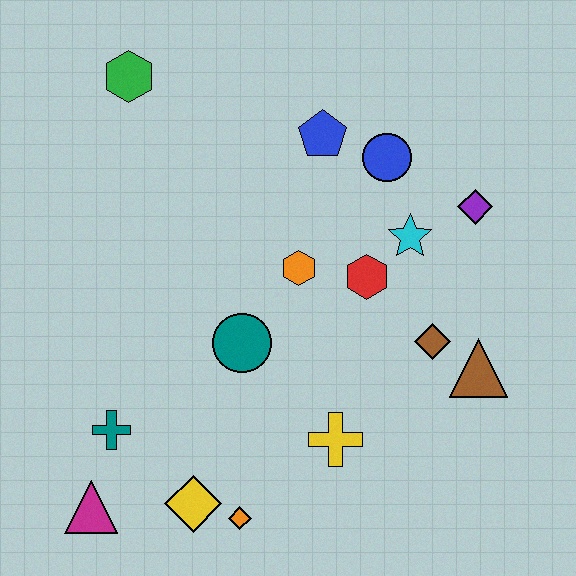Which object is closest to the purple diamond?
The cyan star is closest to the purple diamond.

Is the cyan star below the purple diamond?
Yes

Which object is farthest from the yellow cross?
The green hexagon is farthest from the yellow cross.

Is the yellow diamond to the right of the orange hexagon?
No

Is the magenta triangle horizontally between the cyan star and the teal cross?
No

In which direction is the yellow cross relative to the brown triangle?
The yellow cross is to the left of the brown triangle.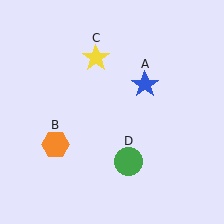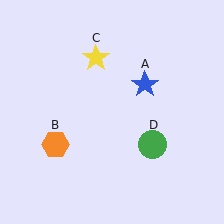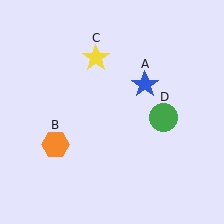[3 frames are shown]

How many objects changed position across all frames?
1 object changed position: green circle (object D).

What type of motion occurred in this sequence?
The green circle (object D) rotated counterclockwise around the center of the scene.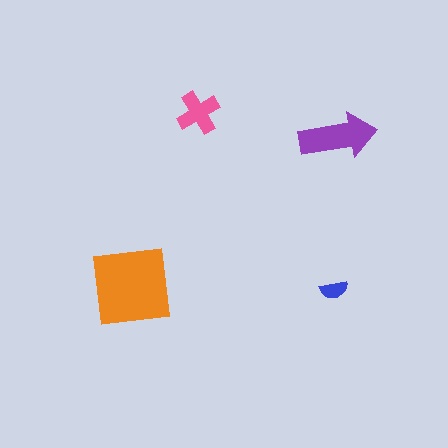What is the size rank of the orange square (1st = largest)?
1st.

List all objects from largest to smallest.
The orange square, the purple arrow, the pink cross, the blue semicircle.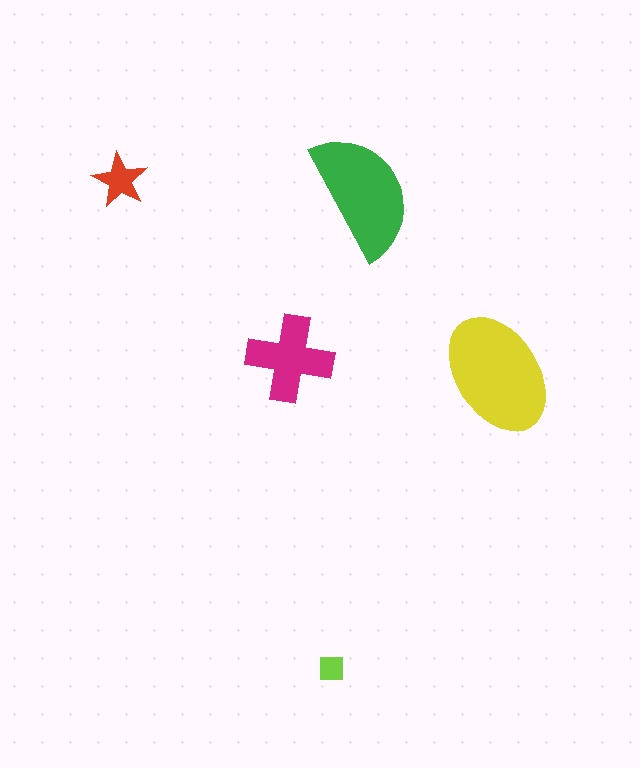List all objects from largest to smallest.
The yellow ellipse, the green semicircle, the magenta cross, the red star, the lime square.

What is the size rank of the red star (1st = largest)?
4th.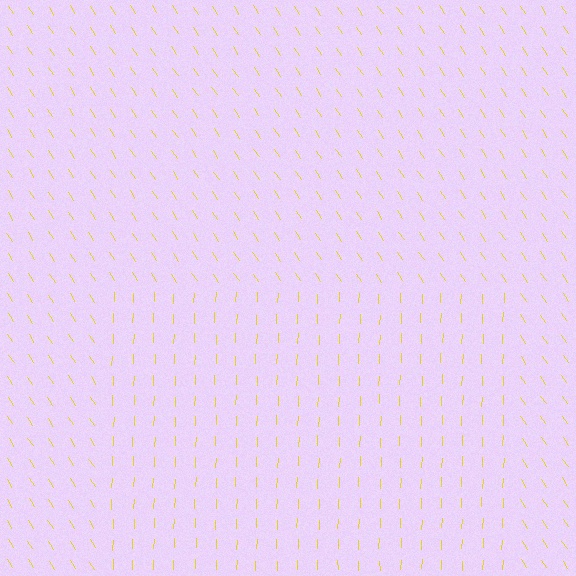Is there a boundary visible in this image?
Yes, there is a texture boundary formed by a change in line orientation.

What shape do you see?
I see a rectangle.